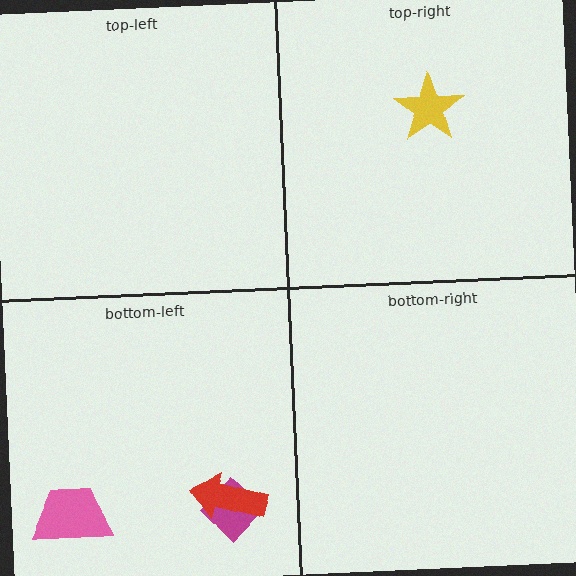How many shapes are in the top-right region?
1.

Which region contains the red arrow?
The bottom-left region.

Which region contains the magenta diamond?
The bottom-left region.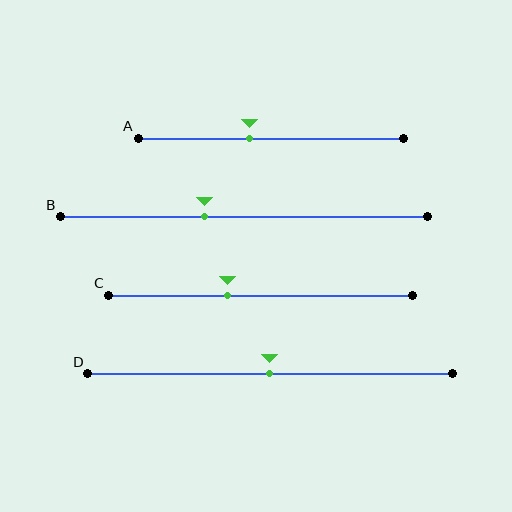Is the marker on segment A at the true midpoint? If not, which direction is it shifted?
No, the marker on segment A is shifted to the left by about 8% of the segment length.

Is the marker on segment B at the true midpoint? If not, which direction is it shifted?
No, the marker on segment B is shifted to the left by about 11% of the segment length.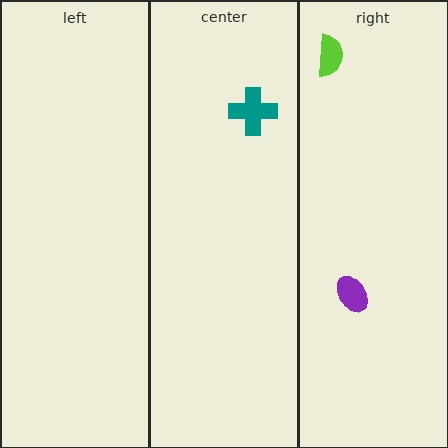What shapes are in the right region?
The lime semicircle, the purple ellipse.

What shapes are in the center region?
The teal cross.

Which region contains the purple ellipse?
The right region.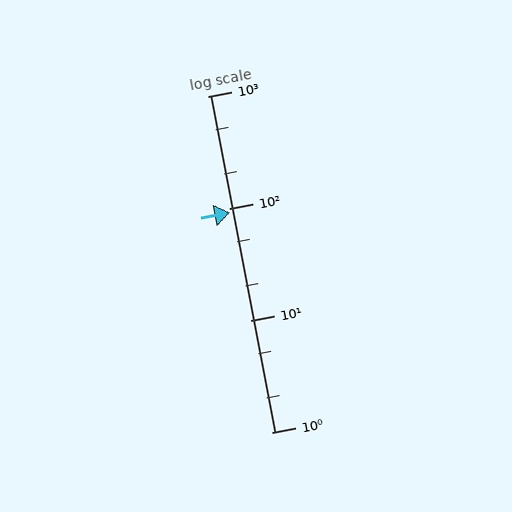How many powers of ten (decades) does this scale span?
The scale spans 3 decades, from 1 to 1000.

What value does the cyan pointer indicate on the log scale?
The pointer indicates approximately 91.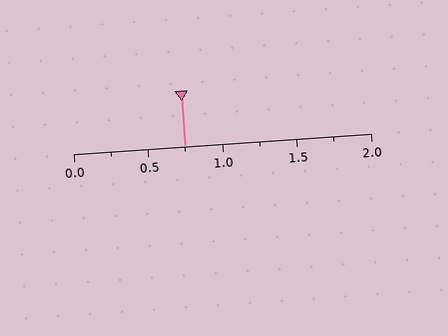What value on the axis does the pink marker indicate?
The marker indicates approximately 0.75.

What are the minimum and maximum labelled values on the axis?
The axis runs from 0.0 to 2.0.